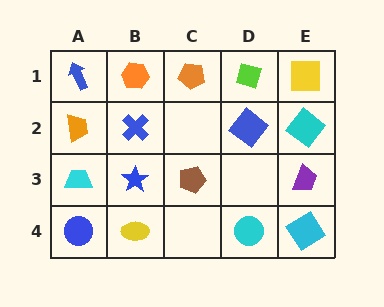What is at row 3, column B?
A blue star.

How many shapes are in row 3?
4 shapes.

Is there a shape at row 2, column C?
No, that cell is empty.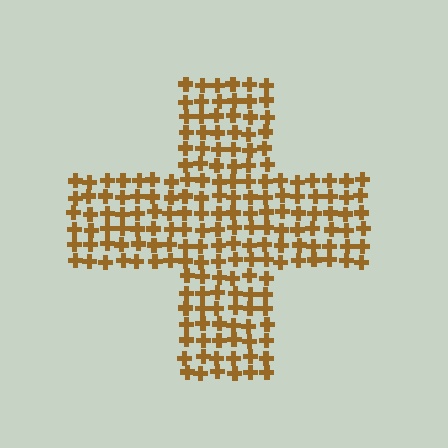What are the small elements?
The small elements are crosses.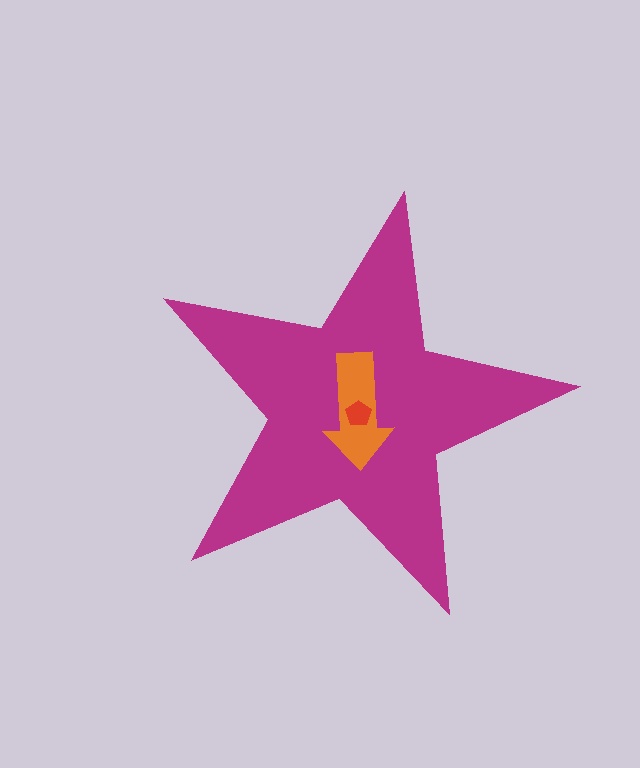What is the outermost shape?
The magenta star.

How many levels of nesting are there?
3.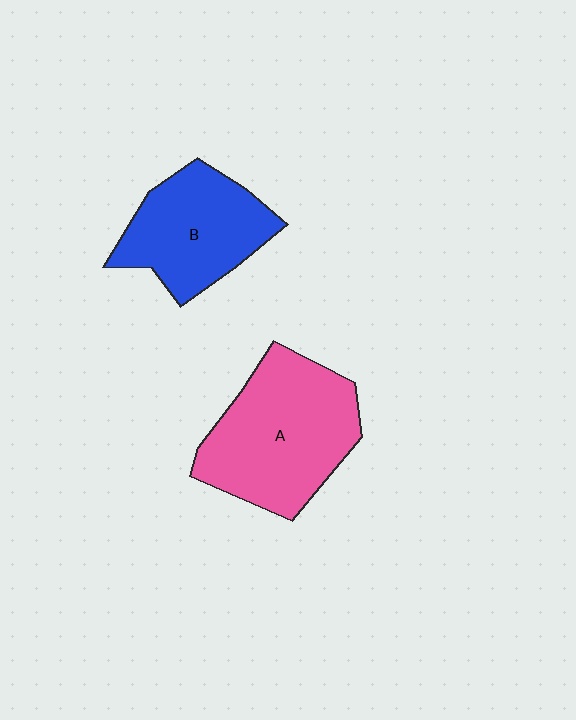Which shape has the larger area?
Shape A (pink).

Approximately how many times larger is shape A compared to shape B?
Approximately 1.3 times.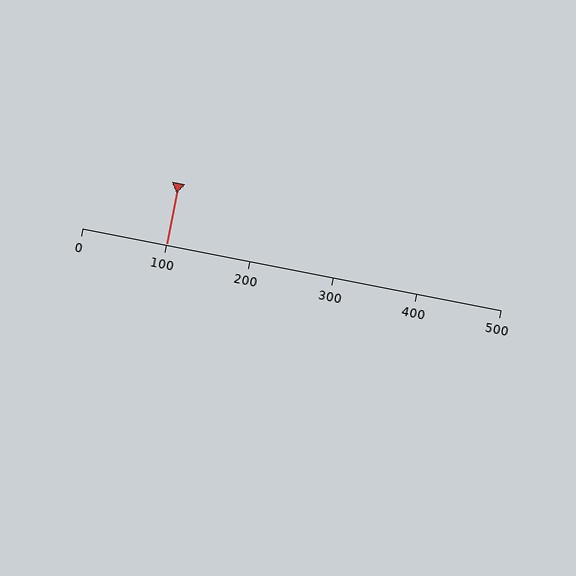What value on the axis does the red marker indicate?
The marker indicates approximately 100.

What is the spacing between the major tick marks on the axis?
The major ticks are spaced 100 apart.